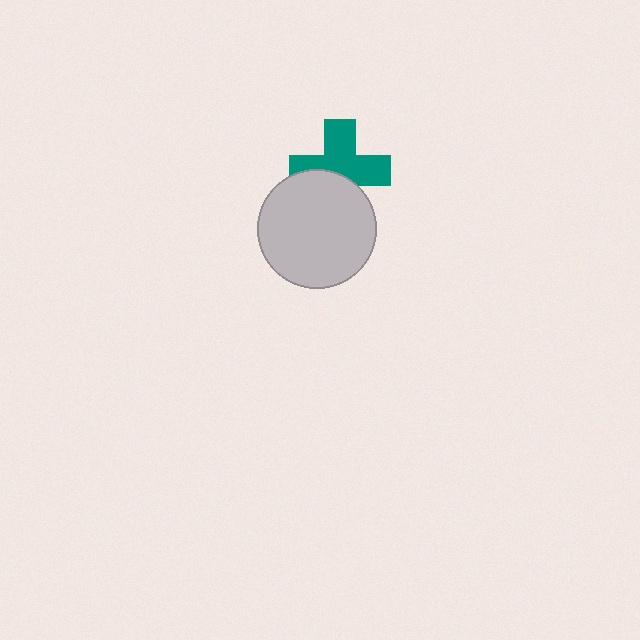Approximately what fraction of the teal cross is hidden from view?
Roughly 37% of the teal cross is hidden behind the light gray circle.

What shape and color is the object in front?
The object in front is a light gray circle.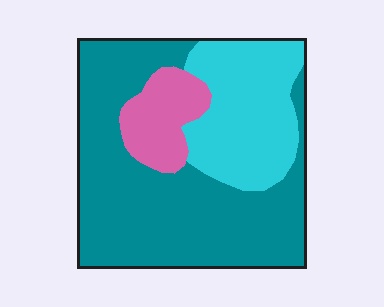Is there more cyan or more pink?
Cyan.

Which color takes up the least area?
Pink, at roughly 10%.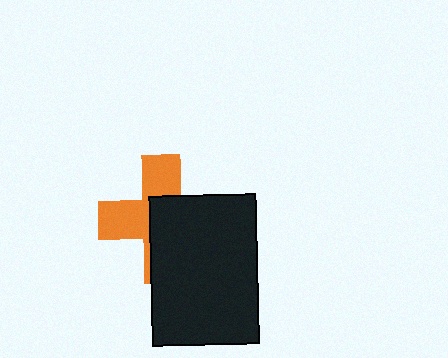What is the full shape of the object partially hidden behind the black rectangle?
The partially hidden object is an orange cross.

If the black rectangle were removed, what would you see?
You would see the complete orange cross.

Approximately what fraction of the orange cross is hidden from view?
Roughly 55% of the orange cross is hidden behind the black rectangle.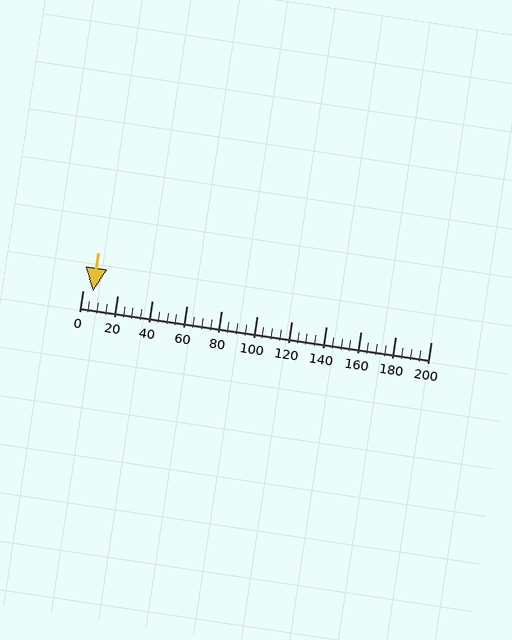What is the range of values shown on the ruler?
The ruler shows values from 0 to 200.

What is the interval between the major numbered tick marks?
The major tick marks are spaced 20 units apart.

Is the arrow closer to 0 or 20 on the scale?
The arrow is closer to 0.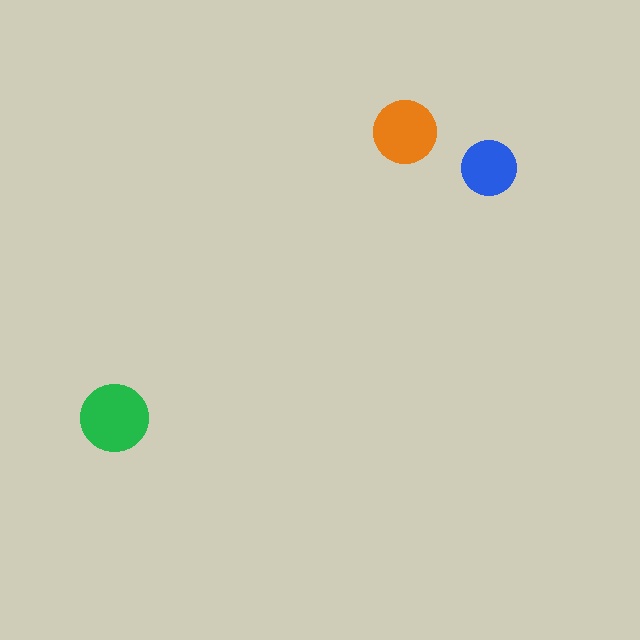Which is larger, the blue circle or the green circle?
The green one.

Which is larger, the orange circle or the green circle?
The green one.